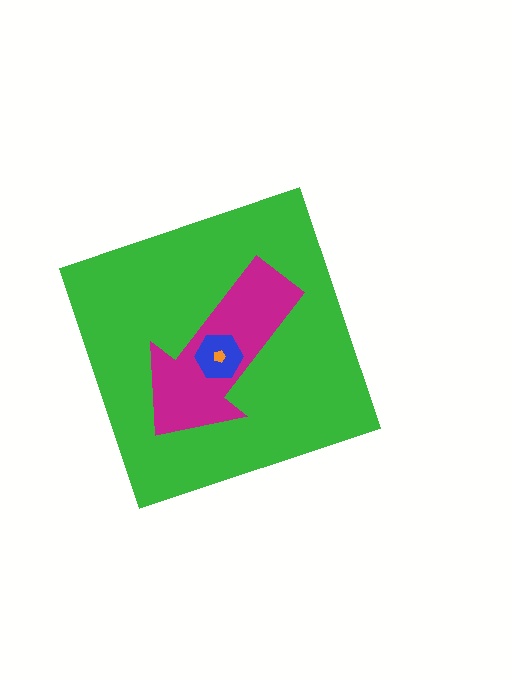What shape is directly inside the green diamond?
The magenta arrow.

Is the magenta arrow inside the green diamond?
Yes.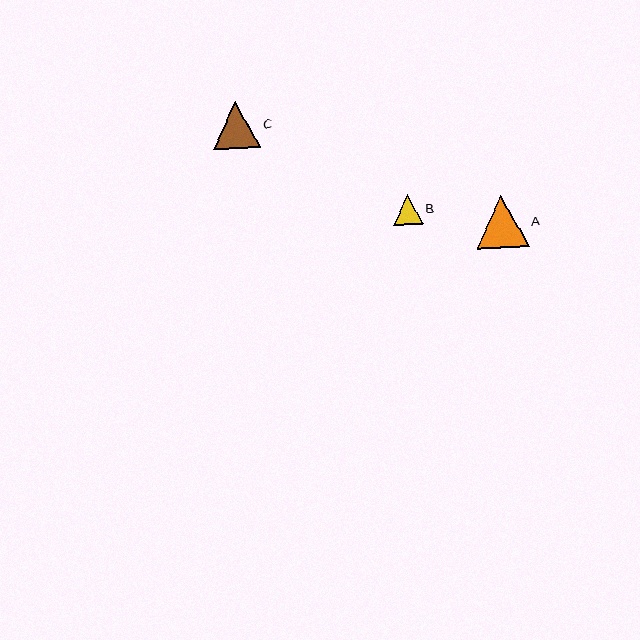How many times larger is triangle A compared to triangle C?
Triangle A is approximately 1.1 times the size of triangle C.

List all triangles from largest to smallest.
From largest to smallest: A, C, B.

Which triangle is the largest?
Triangle A is the largest with a size of approximately 52 pixels.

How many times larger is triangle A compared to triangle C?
Triangle A is approximately 1.1 times the size of triangle C.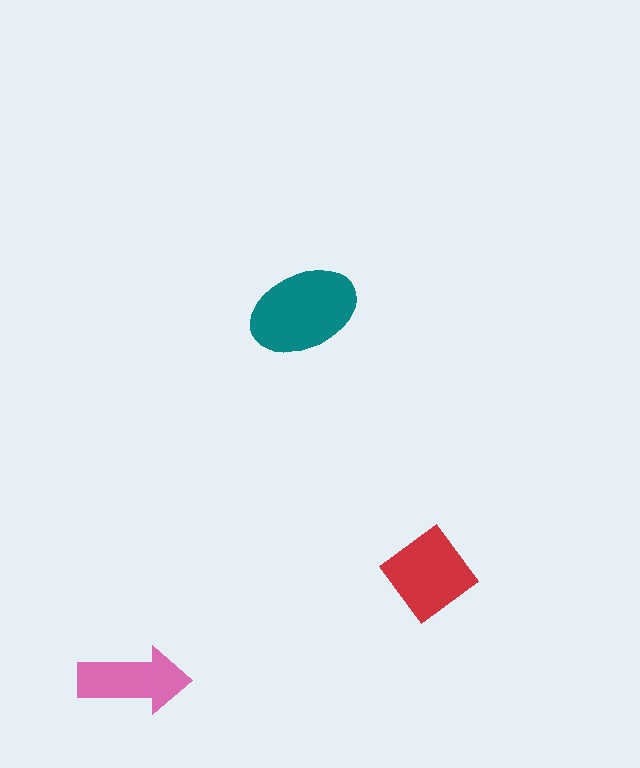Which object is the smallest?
The pink arrow.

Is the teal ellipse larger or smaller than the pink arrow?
Larger.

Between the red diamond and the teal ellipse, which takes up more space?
The teal ellipse.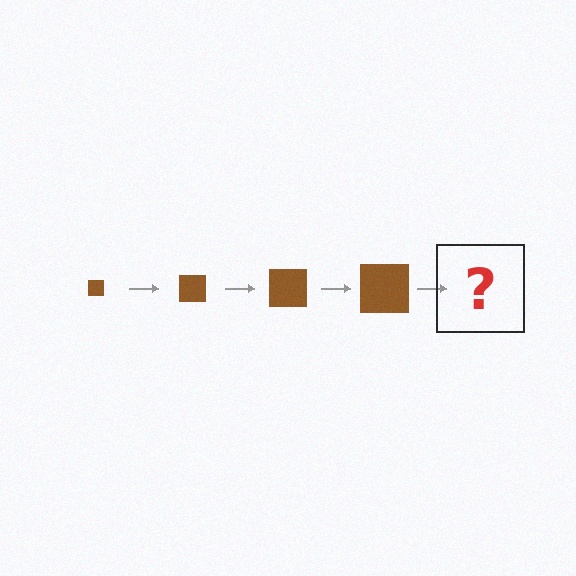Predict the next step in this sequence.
The next step is a brown square, larger than the previous one.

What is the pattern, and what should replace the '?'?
The pattern is that the square gets progressively larger each step. The '?' should be a brown square, larger than the previous one.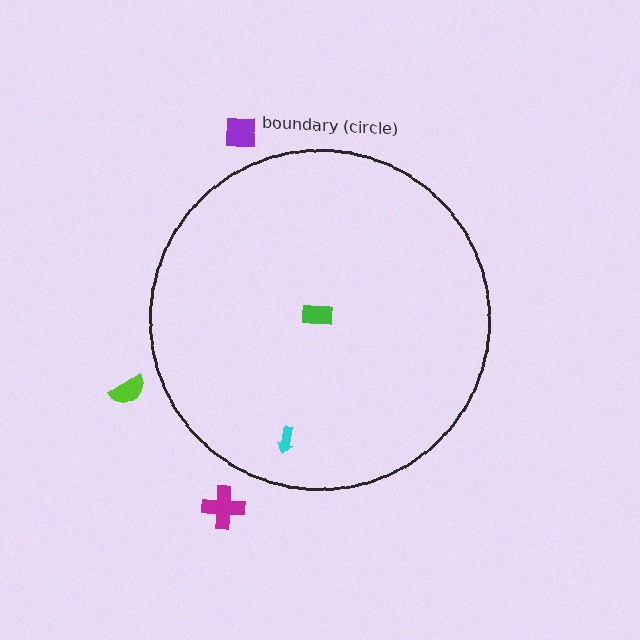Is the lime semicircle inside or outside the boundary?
Outside.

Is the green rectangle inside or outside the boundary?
Inside.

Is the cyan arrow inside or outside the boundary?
Inside.